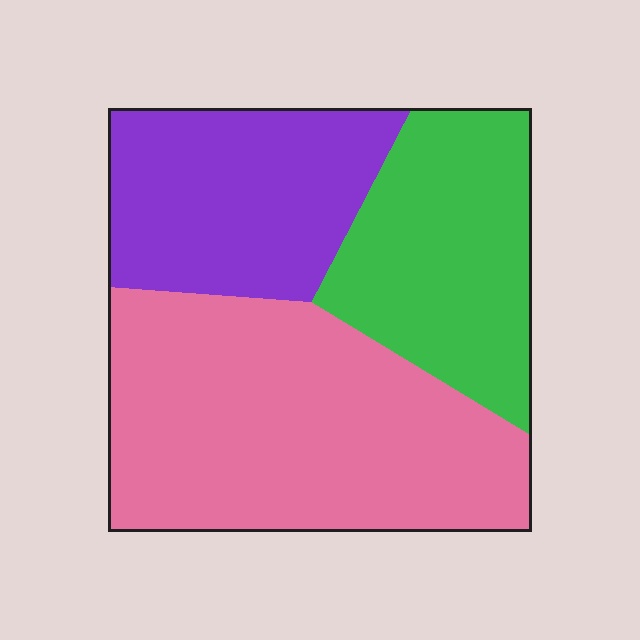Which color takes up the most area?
Pink, at roughly 45%.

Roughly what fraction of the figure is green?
Green covers 27% of the figure.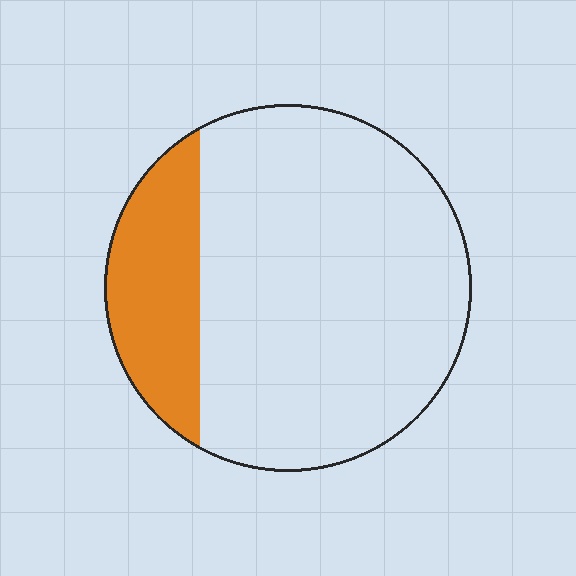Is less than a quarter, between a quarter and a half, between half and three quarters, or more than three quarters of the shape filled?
Less than a quarter.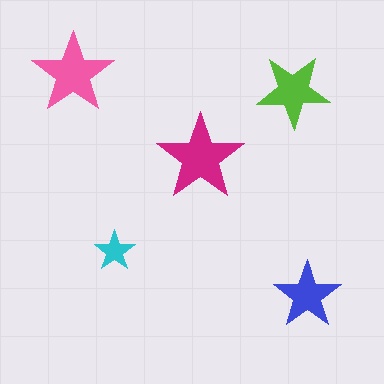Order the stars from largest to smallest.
the magenta one, the pink one, the lime one, the blue one, the cyan one.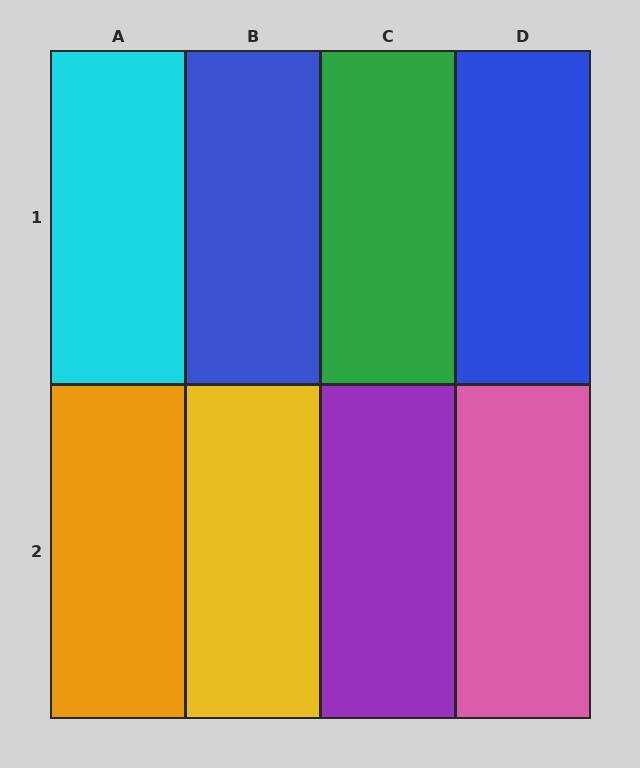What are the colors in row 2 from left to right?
Orange, yellow, purple, pink.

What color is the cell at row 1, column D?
Blue.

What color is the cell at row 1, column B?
Blue.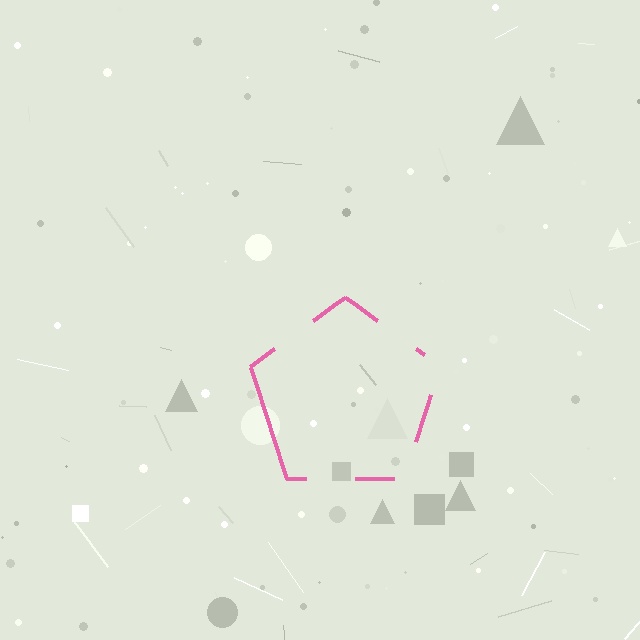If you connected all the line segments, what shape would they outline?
They would outline a pentagon.